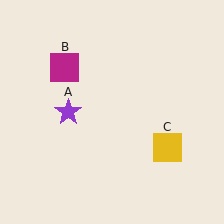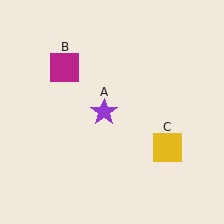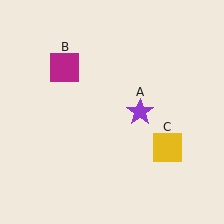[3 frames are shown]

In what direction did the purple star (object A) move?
The purple star (object A) moved right.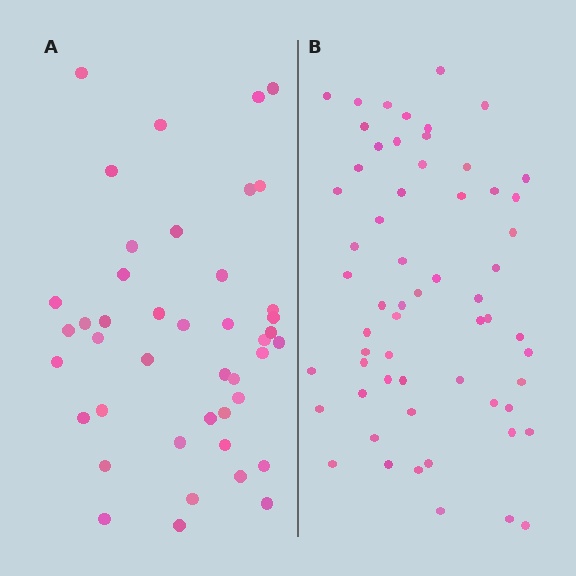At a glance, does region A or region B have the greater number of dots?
Region B (the right region) has more dots.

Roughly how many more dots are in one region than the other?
Region B has approximately 15 more dots than region A.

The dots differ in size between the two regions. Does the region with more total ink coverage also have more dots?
No. Region A has more total ink coverage because its dots are larger, but region B actually contains more individual dots. Total area can be misleading — the number of items is what matters here.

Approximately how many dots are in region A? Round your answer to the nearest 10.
About 40 dots. (The exact count is 43, which rounds to 40.)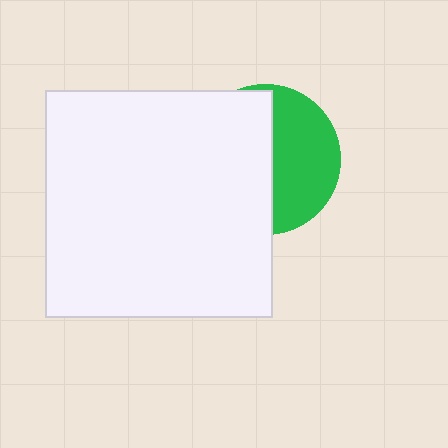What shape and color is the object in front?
The object in front is a white square.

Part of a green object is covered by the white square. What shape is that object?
It is a circle.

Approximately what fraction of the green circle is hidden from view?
Roughly 56% of the green circle is hidden behind the white square.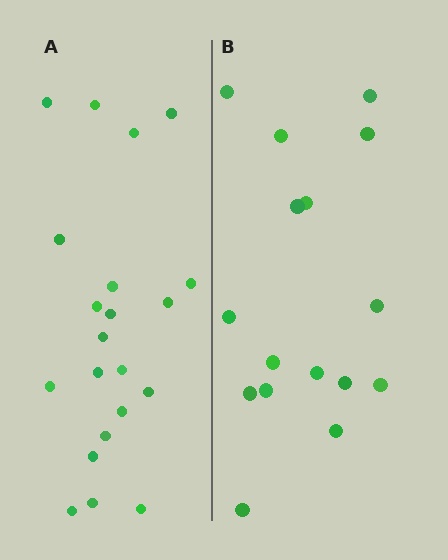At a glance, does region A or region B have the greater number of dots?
Region A (the left region) has more dots.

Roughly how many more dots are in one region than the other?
Region A has about 5 more dots than region B.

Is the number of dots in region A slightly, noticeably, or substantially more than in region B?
Region A has noticeably more, but not dramatically so. The ratio is roughly 1.3 to 1.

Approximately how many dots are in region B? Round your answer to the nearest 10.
About 20 dots. (The exact count is 16, which rounds to 20.)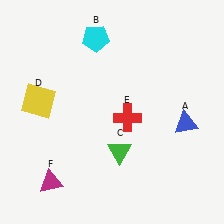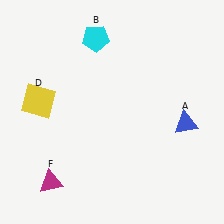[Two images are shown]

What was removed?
The red cross (E), the green triangle (C) were removed in Image 2.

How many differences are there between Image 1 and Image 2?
There are 2 differences between the two images.